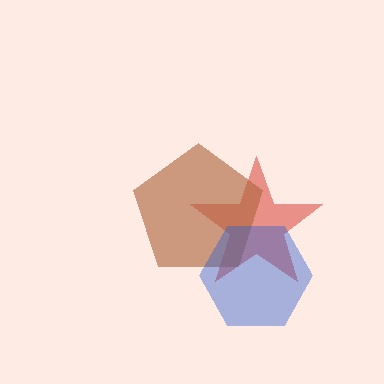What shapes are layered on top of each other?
The layered shapes are: a red star, a brown pentagon, a blue hexagon.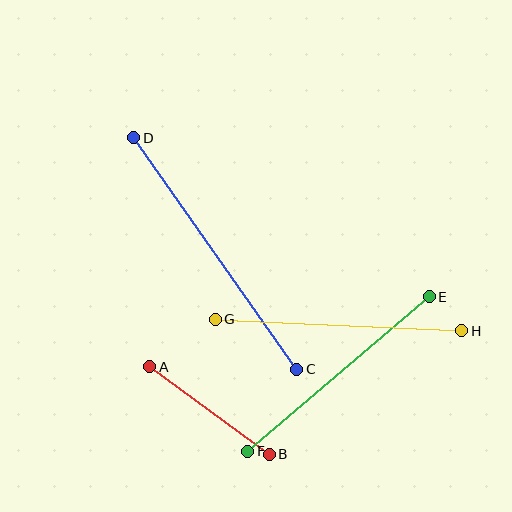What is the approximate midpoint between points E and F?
The midpoint is at approximately (339, 374) pixels.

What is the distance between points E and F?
The distance is approximately 238 pixels.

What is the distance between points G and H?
The distance is approximately 247 pixels.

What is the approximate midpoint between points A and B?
The midpoint is at approximately (210, 411) pixels.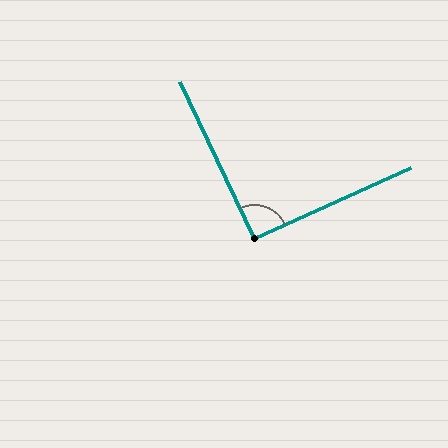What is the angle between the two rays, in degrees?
Approximately 91 degrees.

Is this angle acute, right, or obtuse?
It is approximately a right angle.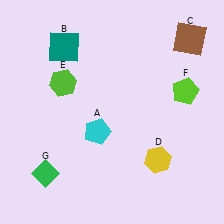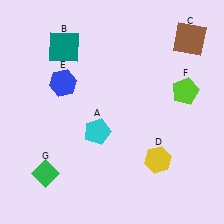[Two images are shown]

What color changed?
The hexagon (E) changed from lime in Image 1 to blue in Image 2.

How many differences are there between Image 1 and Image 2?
There is 1 difference between the two images.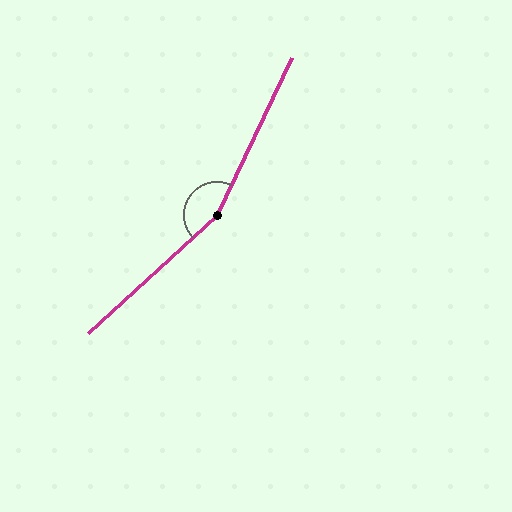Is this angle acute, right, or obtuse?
It is obtuse.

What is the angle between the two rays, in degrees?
Approximately 158 degrees.